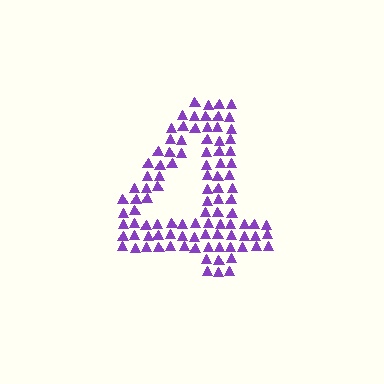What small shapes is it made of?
It is made of small triangles.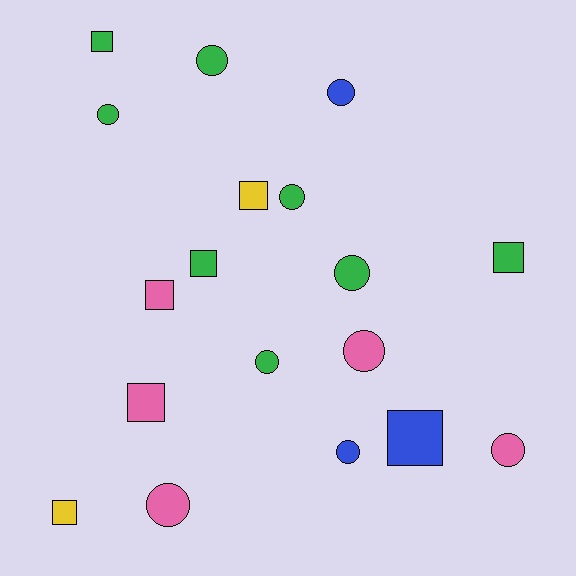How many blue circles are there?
There are 2 blue circles.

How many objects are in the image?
There are 18 objects.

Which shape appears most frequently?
Circle, with 10 objects.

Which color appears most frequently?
Green, with 8 objects.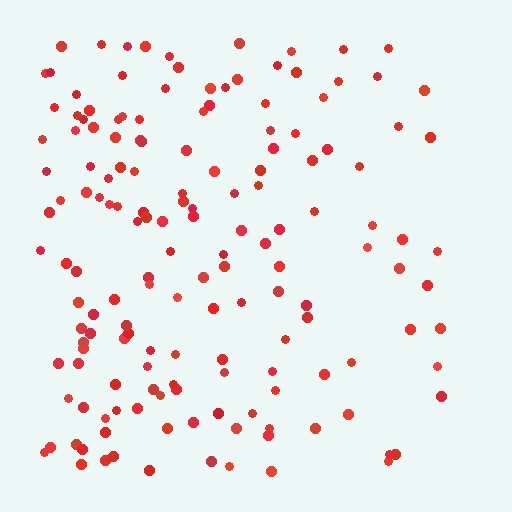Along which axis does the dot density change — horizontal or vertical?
Horizontal.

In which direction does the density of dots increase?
From right to left, with the left side densest.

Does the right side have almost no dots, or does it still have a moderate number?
Still a moderate number, just noticeably fewer than the left.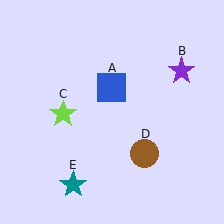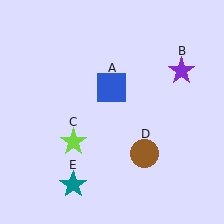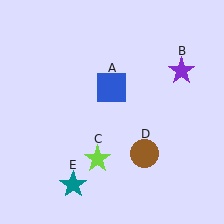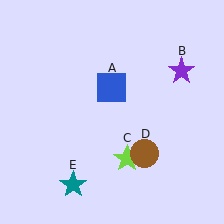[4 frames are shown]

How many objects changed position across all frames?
1 object changed position: lime star (object C).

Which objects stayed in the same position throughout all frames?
Blue square (object A) and purple star (object B) and brown circle (object D) and teal star (object E) remained stationary.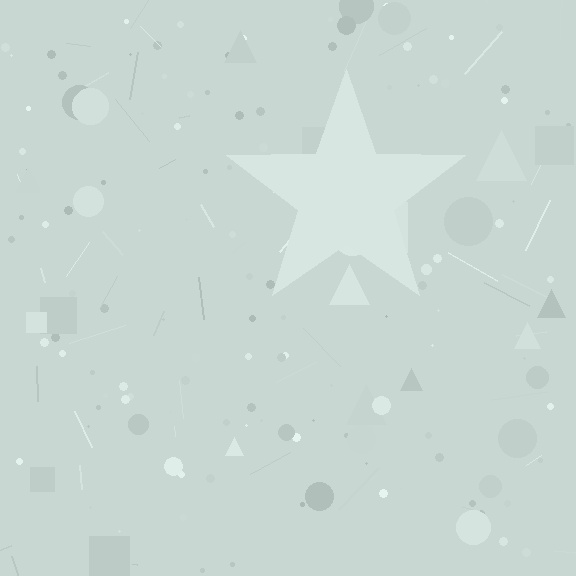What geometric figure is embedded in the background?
A star is embedded in the background.